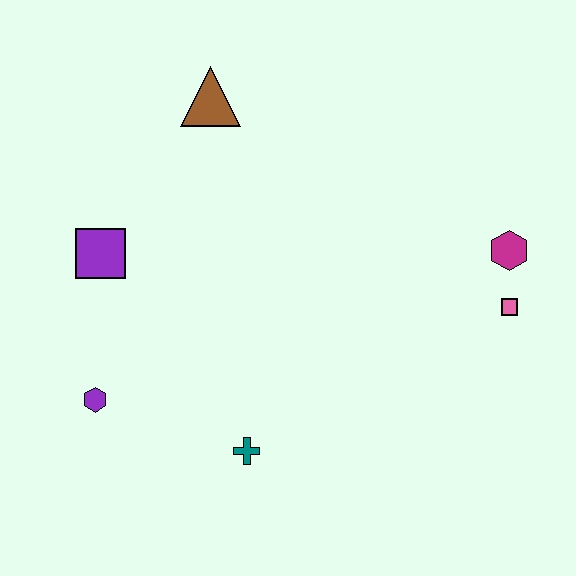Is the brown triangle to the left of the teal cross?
Yes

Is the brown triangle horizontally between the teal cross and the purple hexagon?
Yes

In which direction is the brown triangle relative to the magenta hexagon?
The brown triangle is to the left of the magenta hexagon.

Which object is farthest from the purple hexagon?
The magenta hexagon is farthest from the purple hexagon.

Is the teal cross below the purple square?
Yes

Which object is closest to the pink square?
The magenta hexagon is closest to the pink square.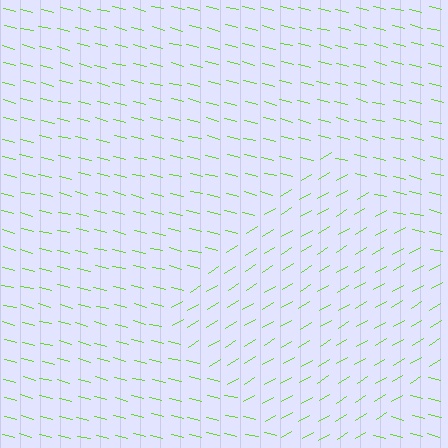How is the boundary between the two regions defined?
The boundary is defined purely by a change in line orientation (approximately 45 degrees difference). All lines are the same color and thickness.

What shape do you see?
I see a diamond.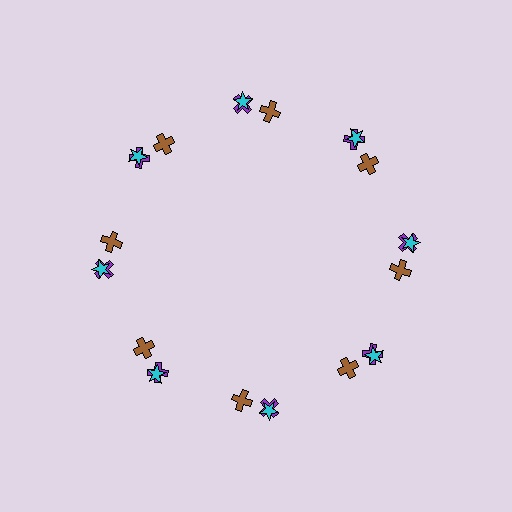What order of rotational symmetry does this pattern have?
This pattern has 8-fold rotational symmetry.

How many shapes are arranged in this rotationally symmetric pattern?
There are 24 shapes, arranged in 8 groups of 3.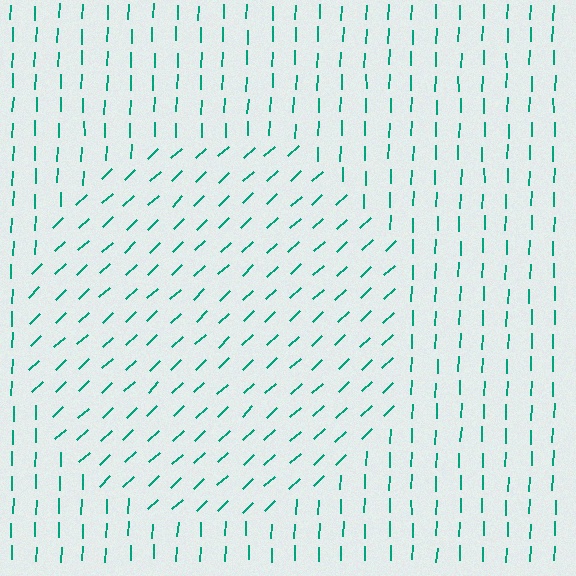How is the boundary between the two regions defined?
The boundary is defined purely by a change in line orientation (approximately 45 degrees difference). All lines are the same color and thickness.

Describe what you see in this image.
The image is filled with small teal line segments. A circle region in the image has lines oriented differently from the surrounding lines, creating a visible texture boundary.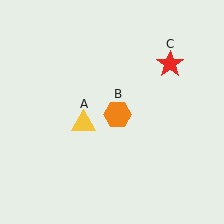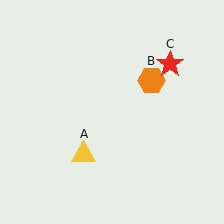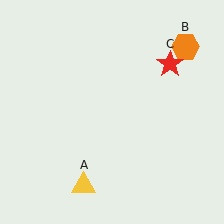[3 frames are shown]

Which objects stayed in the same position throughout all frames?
Red star (object C) remained stationary.